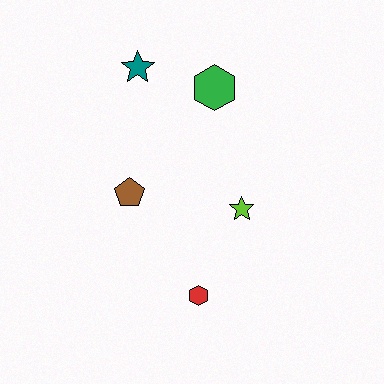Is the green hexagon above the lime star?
Yes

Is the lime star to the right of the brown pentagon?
Yes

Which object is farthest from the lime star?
The teal star is farthest from the lime star.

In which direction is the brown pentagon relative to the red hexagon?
The brown pentagon is above the red hexagon.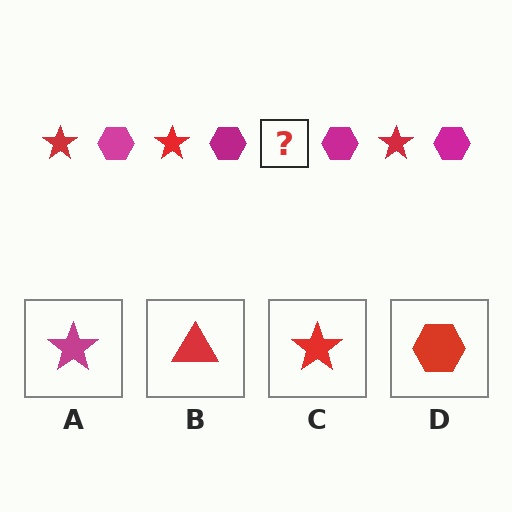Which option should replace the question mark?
Option C.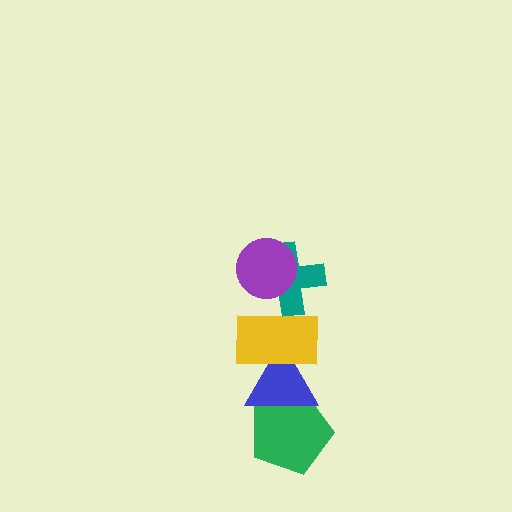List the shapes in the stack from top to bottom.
From top to bottom: the purple circle, the teal cross, the yellow rectangle, the blue triangle, the green pentagon.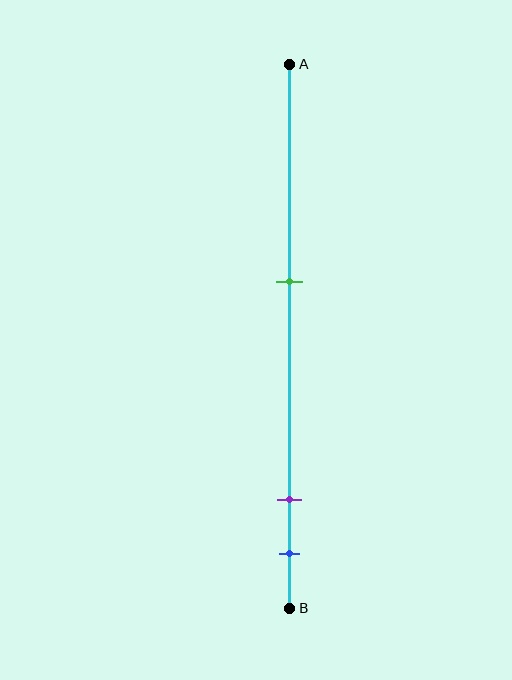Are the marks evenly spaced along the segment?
No, the marks are not evenly spaced.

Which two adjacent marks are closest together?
The purple and blue marks are the closest adjacent pair.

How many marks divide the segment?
There are 3 marks dividing the segment.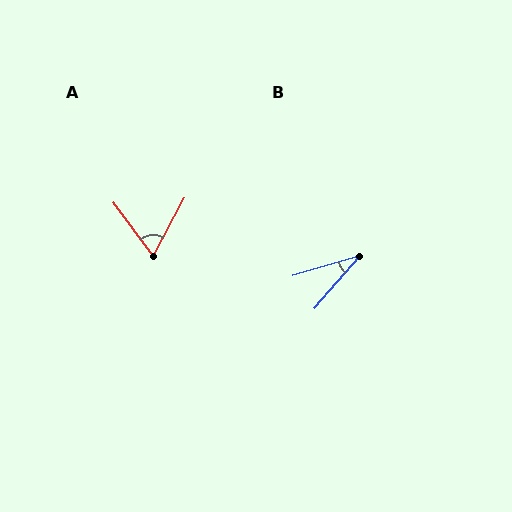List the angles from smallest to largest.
B (33°), A (65°).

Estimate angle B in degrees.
Approximately 33 degrees.